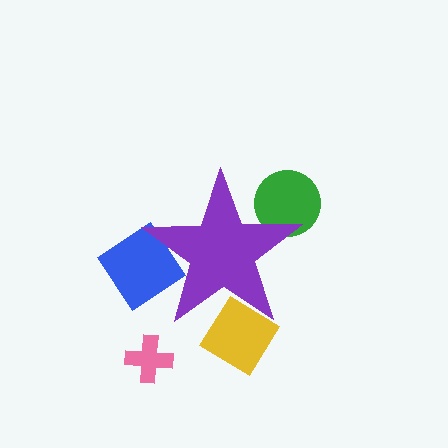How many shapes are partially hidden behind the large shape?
3 shapes are partially hidden.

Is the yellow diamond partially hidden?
Yes, the yellow diamond is partially hidden behind the purple star.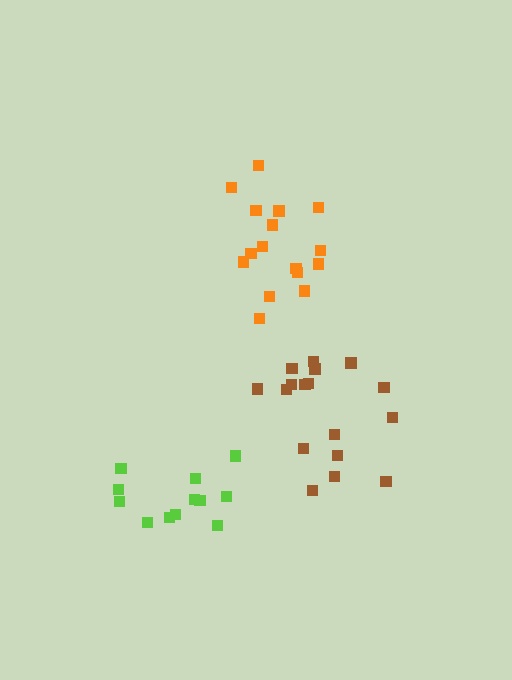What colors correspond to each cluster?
The clusters are colored: lime, orange, brown.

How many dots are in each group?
Group 1: 12 dots, Group 2: 16 dots, Group 3: 17 dots (45 total).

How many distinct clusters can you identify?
There are 3 distinct clusters.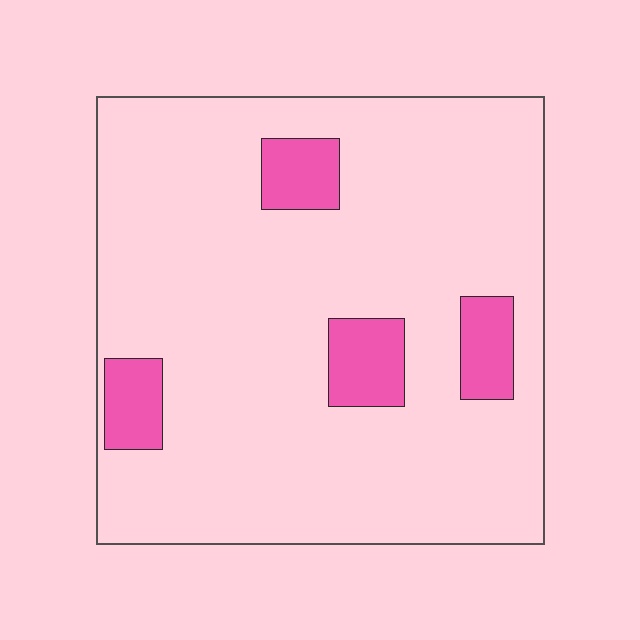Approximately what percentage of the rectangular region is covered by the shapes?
Approximately 10%.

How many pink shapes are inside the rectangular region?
4.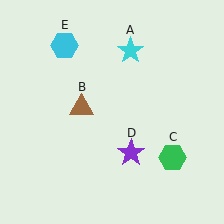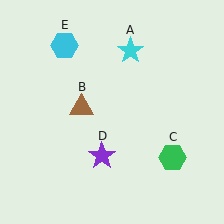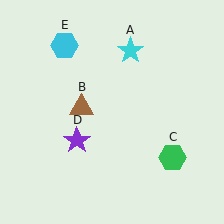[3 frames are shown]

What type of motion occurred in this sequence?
The purple star (object D) rotated clockwise around the center of the scene.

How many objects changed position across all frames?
1 object changed position: purple star (object D).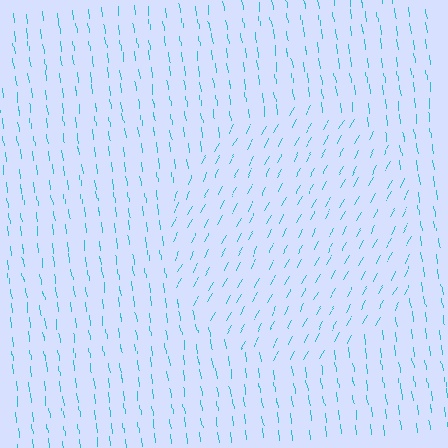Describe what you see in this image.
The image is filled with small cyan line segments. A circle region in the image has lines oriented differently from the surrounding lines, creating a visible texture boundary.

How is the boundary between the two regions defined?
The boundary is defined purely by a change in line orientation (approximately 37 degrees difference). All lines are the same color and thickness.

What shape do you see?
I see a circle.